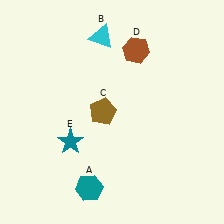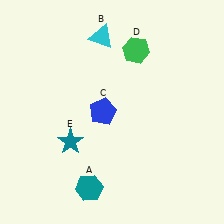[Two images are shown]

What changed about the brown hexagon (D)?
In Image 1, D is brown. In Image 2, it changed to green.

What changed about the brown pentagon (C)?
In Image 1, C is brown. In Image 2, it changed to blue.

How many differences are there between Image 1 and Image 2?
There are 2 differences between the two images.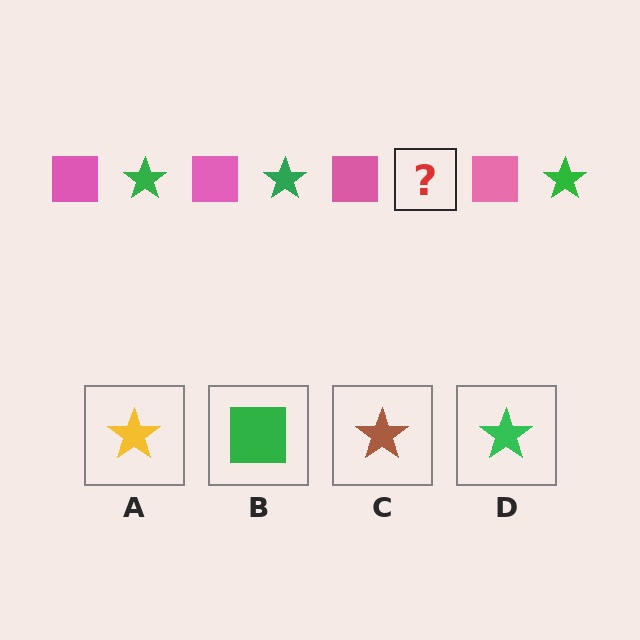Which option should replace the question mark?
Option D.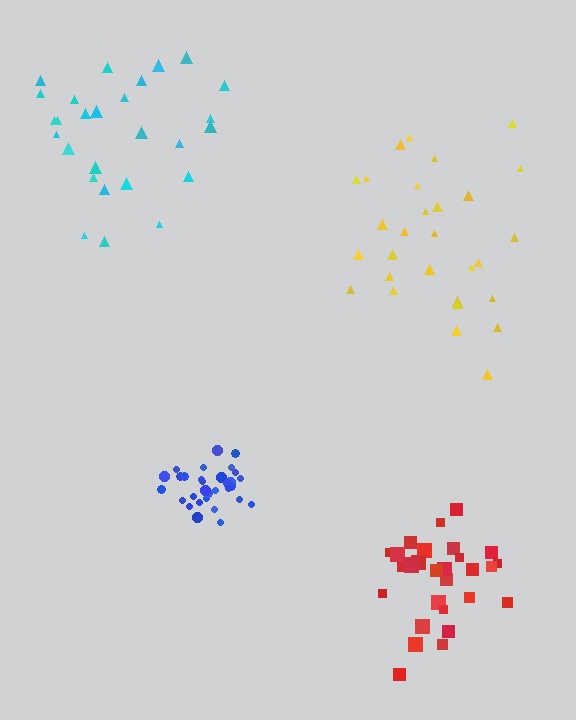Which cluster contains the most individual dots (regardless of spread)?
Blue (31).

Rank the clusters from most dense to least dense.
blue, red, yellow, cyan.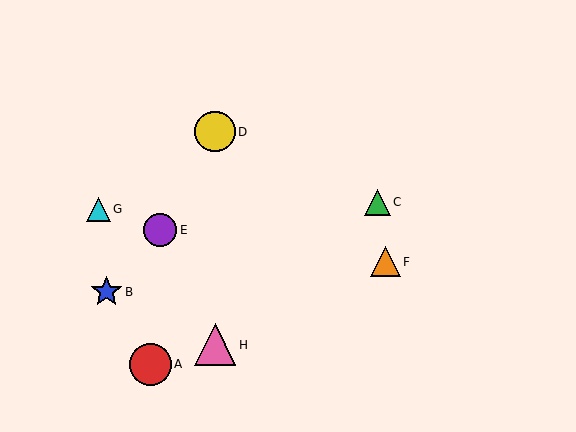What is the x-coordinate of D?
Object D is at x≈215.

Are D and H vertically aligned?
Yes, both are at x≈215.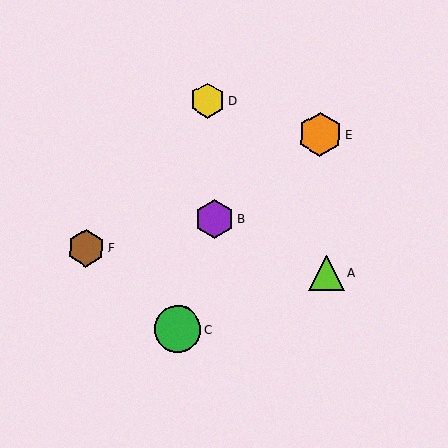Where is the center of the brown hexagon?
The center of the brown hexagon is at (86, 248).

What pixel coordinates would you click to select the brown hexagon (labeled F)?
Click at (86, 248) to select the brown hexagon F.